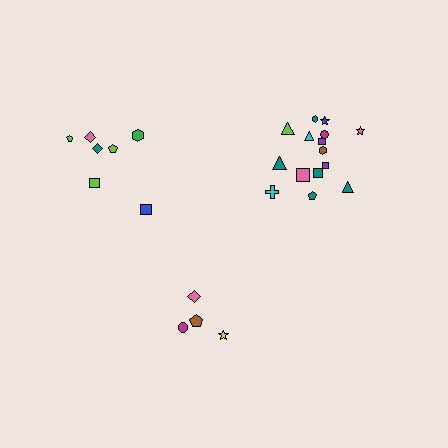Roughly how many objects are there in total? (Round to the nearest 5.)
Roughly 25 objects in total.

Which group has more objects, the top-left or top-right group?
The top-right group.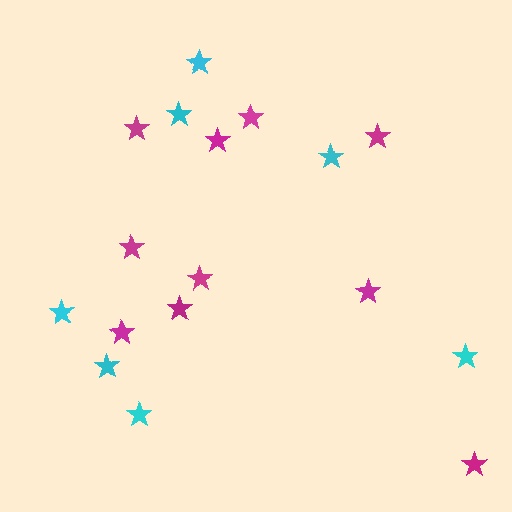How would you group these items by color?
There are 2 groups: one group of magenta stars (10) and one group of cyan stars (7).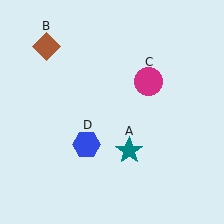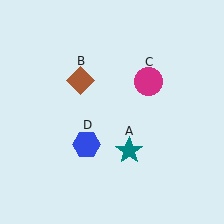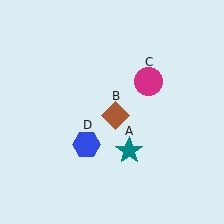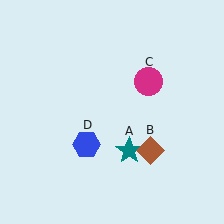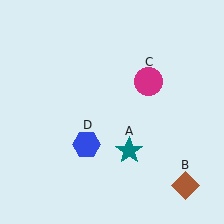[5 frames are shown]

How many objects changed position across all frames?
1 object changed position: brown diamond (object B).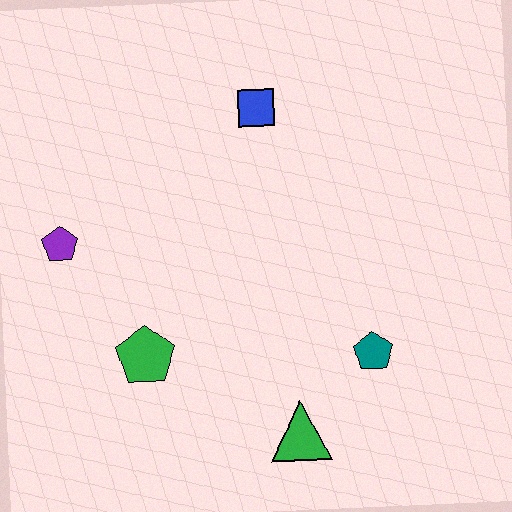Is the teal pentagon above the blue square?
No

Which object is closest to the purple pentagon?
The green pentagon is closest to the purple pentagon.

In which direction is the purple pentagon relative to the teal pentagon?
The purple pentagon is to the left of the teal pentagon.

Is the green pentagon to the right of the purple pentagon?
Yes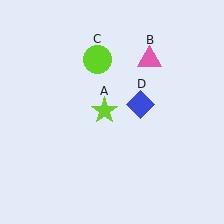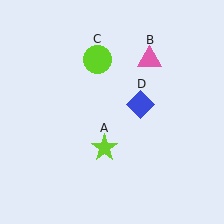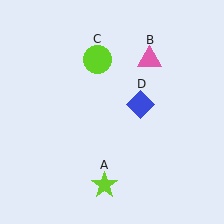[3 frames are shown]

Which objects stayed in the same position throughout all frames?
Pink triangle (object B) and lime circle (object C) and blue diamond (object D) remained stationary.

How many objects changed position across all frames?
1 object changed position: lime star (object A).